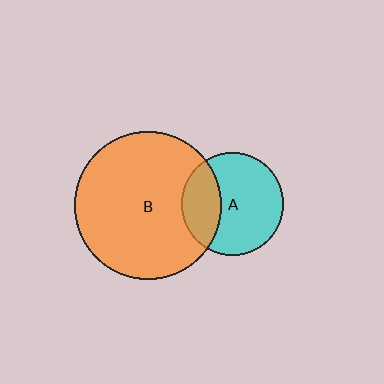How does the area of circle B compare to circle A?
Approximately 2.1 times.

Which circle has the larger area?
Circle B (orange).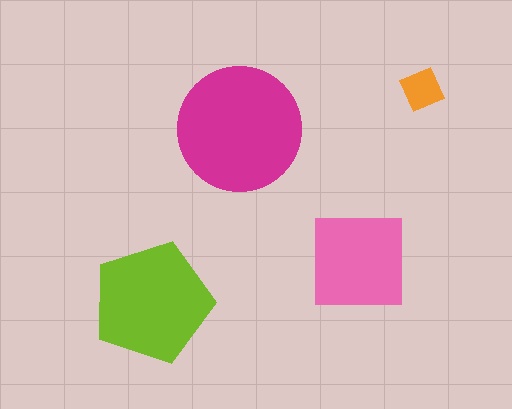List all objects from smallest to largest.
The orange diamond, the pink square, the lime pentagon, the magenta circle.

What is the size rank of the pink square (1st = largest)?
3rd.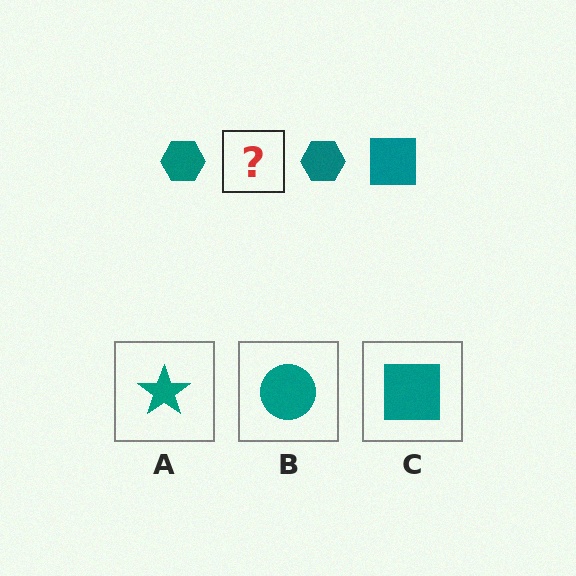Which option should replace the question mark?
Option C.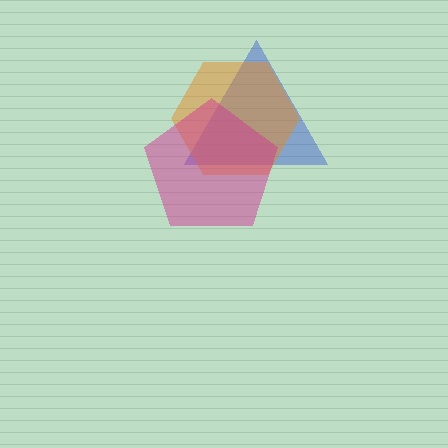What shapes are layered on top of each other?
The layered shapes are: a blue triangle, an orange hexagon, a magenta pentagon.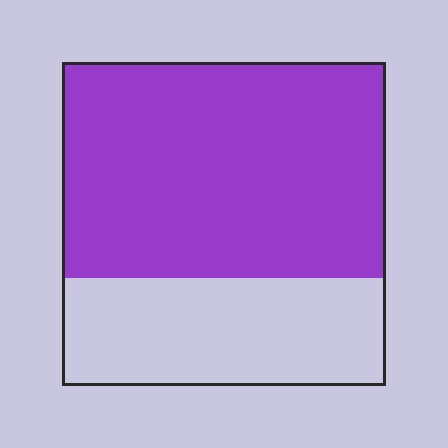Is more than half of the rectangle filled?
Yes.